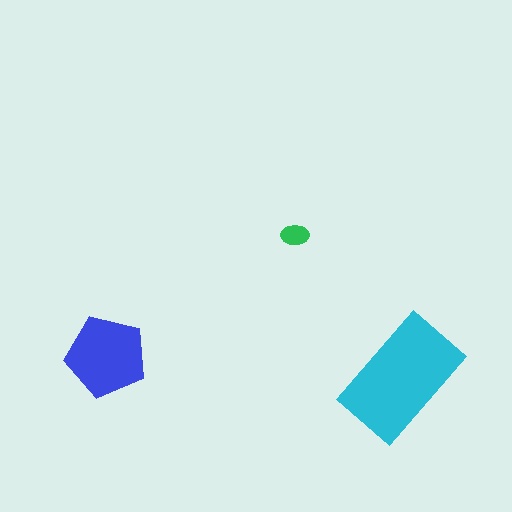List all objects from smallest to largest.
The green ellipse, the blue pentagon, the cyan rectangle.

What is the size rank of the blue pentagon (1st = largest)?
2nd.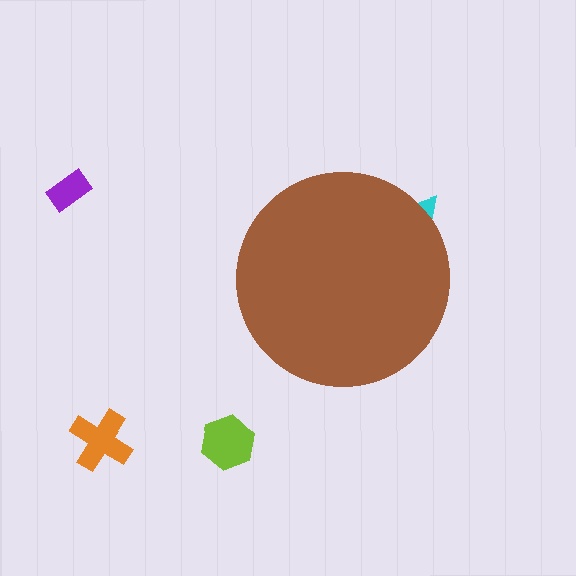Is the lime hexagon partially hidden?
No, the lime hexagon is fully visible.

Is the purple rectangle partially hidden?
No, the purple rectangle is fully visible.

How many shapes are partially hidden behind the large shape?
1 shape is partially hidden.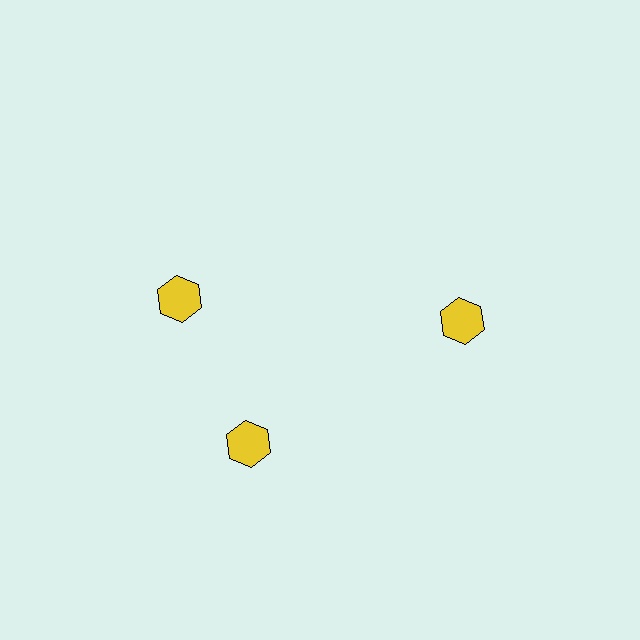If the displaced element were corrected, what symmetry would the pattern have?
It would have 3-fold rotational symmetry — the pattern would map onto itself every 120 degrees.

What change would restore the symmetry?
The symmetry would be restored by rotating it back into even spacing with its neighbors so that all 3 hexagons sit at equal angles and equal distance from the center.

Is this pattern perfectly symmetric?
No. The 3 yellow hexagons are arranged in a ring, but one element near the 11 o'clock position is rotated out of alignment along the ring, breaking the 3-fold rotational symmetry.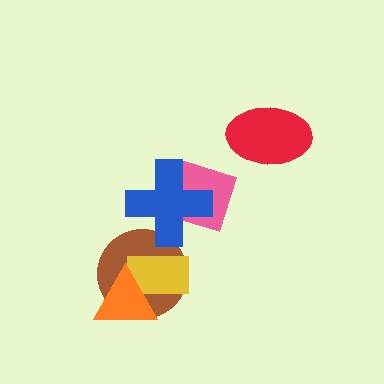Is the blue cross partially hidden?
No, no other shape covers it.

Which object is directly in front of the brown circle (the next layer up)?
The yellow rectangle is directly in front of the brown circle.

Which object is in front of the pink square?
The blue cross is in front of the pink square.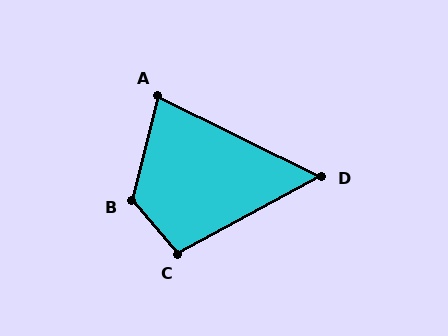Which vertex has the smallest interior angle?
D, at approximately 55 degrees.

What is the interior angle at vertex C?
Approximately 102 degrees (obtuse).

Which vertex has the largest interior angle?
B, at approximately 125 degrees.